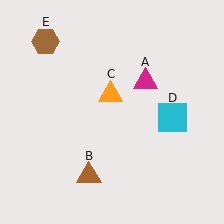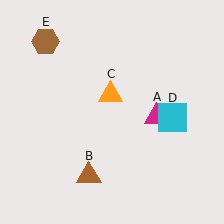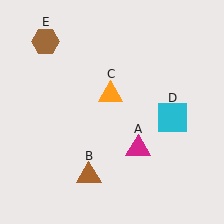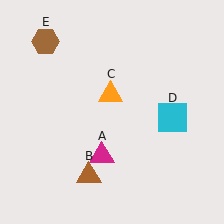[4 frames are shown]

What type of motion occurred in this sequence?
The magenta triangle (object A) rotated clockwise around the center of the scene.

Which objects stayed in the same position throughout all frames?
Brown triangle (object B) and orange triangle (object C) and cyan square (object D) and brown hexagon (object E) remained stationary.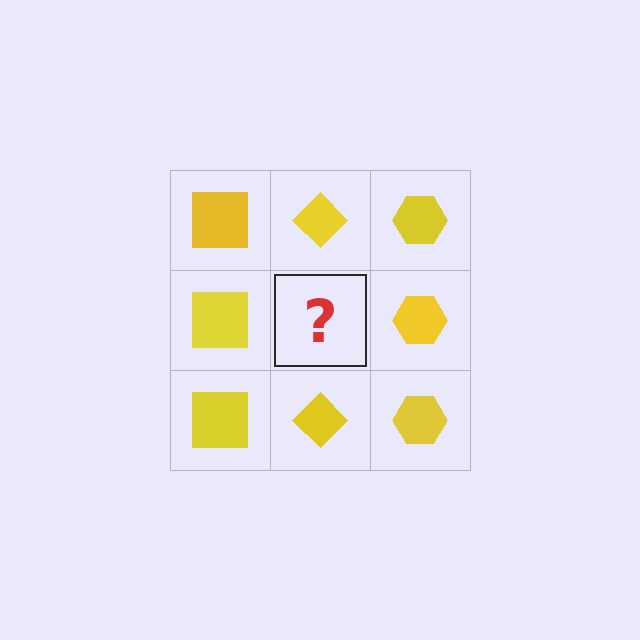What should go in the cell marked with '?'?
The missing cell should contain a yellow diamond.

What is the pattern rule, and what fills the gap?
The rule is that each column has a consistent shape. The gap should be filled with a yellow diamond.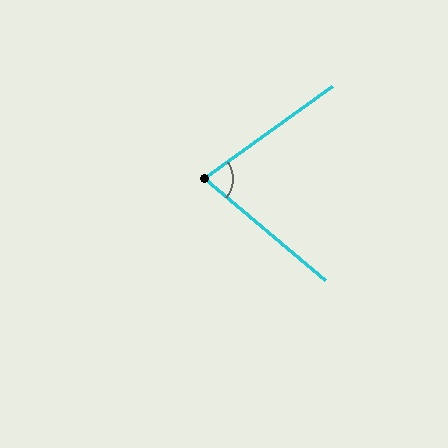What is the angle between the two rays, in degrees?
Approximately 76 degrees.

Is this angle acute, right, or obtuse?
It is acute.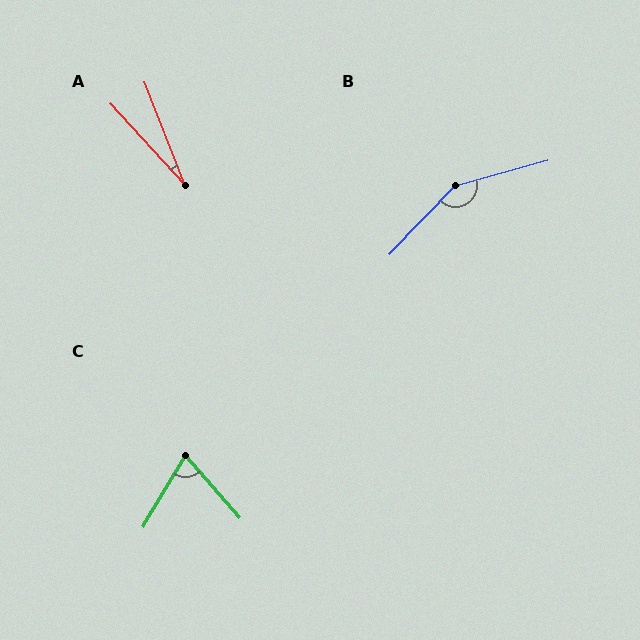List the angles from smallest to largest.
A (21°), C (72°), B (149°).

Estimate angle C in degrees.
Approximately 72 degrees.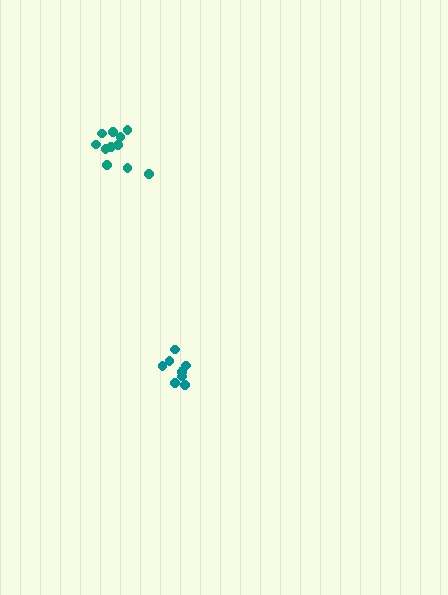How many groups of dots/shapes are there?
There are 2 groups.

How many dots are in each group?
Group 1: 9 dots, Group 2: 11 dots (20 total).